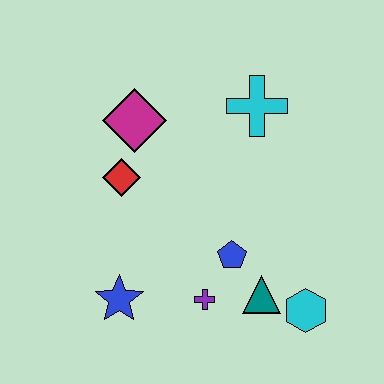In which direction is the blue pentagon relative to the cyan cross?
The blue pentagon is below the cyan cross.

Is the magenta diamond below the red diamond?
No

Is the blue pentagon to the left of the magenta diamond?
No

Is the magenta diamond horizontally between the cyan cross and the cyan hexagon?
No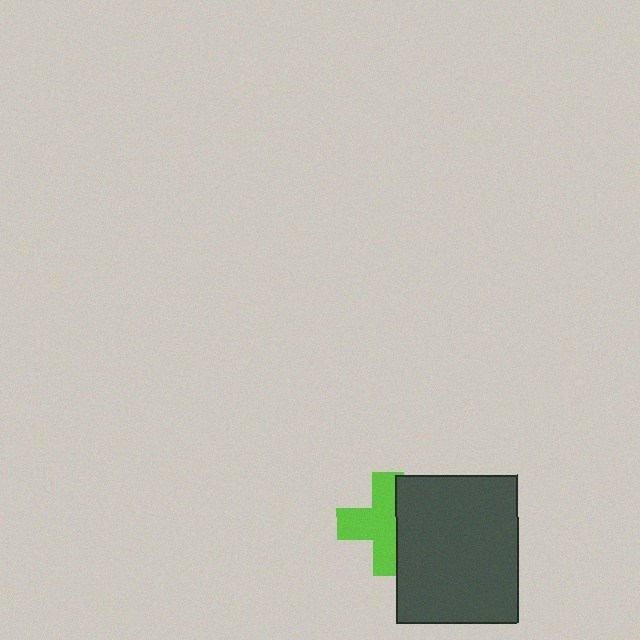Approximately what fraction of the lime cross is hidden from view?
Roughly 35% of the lime cross is hidden behind the dark gray rectangle.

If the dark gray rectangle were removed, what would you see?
You would see the complete lime cross.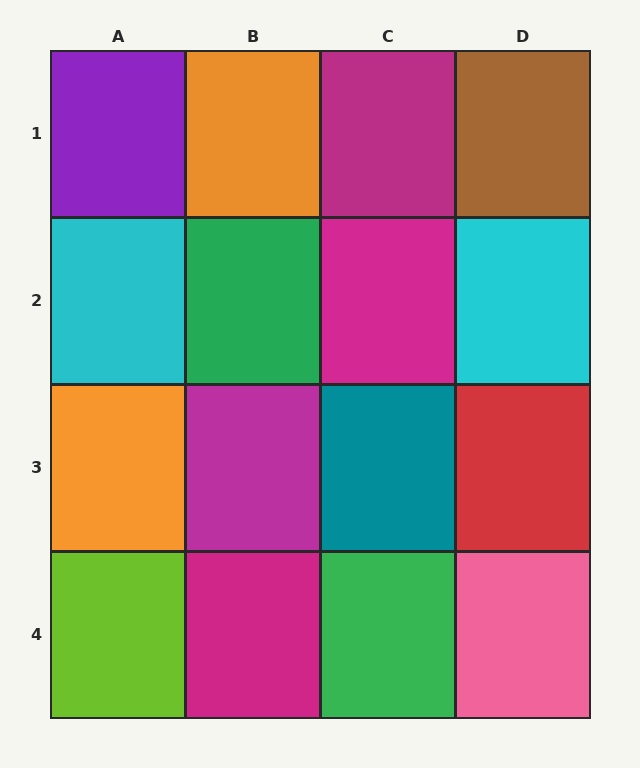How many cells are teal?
1 cell is teal.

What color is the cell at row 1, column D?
Brown.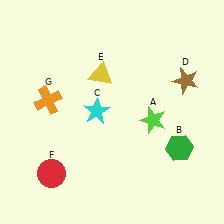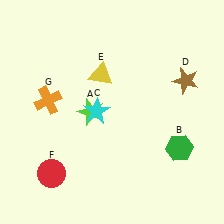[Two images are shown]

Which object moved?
The lime star (A) moved left.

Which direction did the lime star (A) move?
The lime star (A) moved left.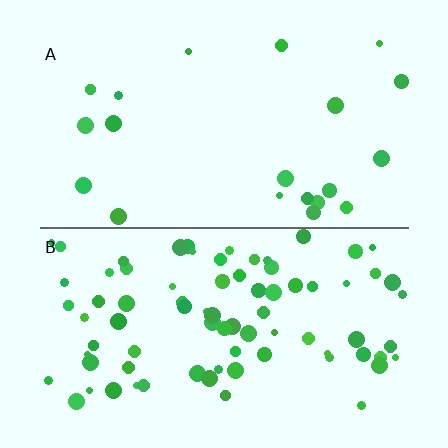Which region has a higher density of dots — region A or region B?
B (the bottom).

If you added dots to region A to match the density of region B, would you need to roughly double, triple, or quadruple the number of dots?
Approximately quadruple.